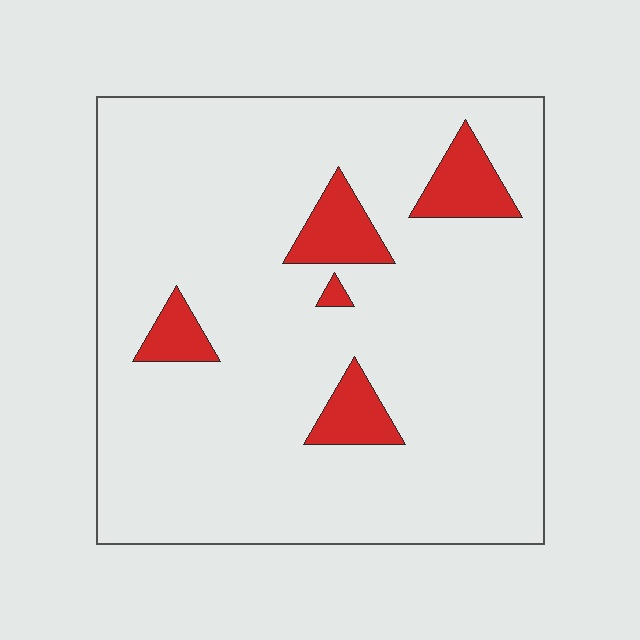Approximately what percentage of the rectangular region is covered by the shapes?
Approximately 10%.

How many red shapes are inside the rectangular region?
5.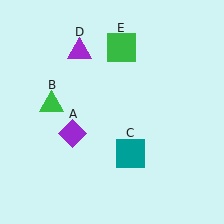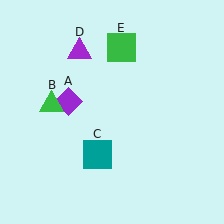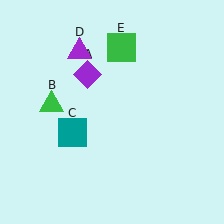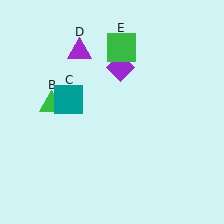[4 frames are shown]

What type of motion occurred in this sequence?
The purple diamond (object A), teal square (object C) rotated clockwise around the center of the scene.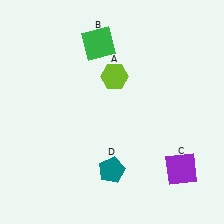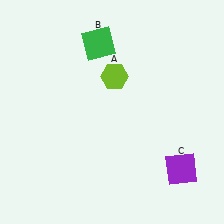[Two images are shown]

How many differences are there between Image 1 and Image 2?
There is 1 difference between the two images.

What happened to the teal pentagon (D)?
The teal pentagon (D) was removed in Image 2. It was in the bottom-left area of Image 1.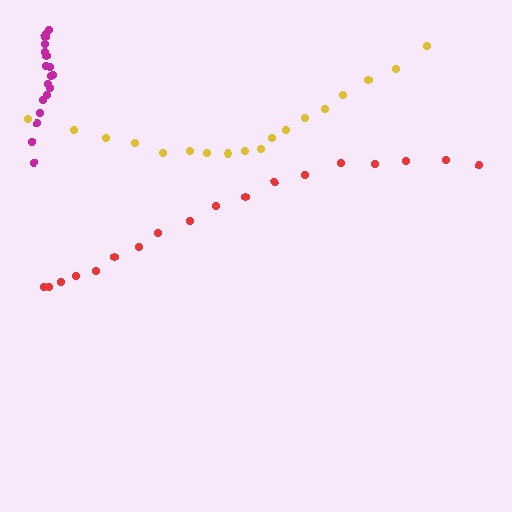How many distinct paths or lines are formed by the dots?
There are 3 distinct paths.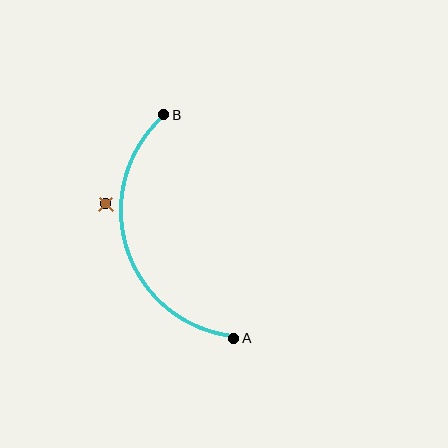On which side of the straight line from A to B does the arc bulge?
The arc bulges to the left of the straight line connecting A and B.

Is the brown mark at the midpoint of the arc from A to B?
No — the brown mark does not lie on the arc at all. It sits slightly outside the curve.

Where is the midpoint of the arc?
The arc midpoint is the point on the curve farthest from the straight line joining A and B. It sits to the left of that line.